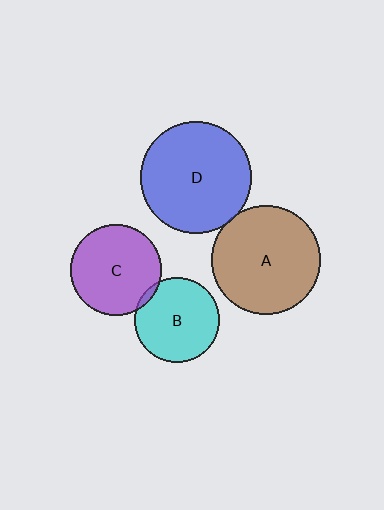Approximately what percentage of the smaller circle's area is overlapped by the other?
Approximately 5%.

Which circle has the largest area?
Circle D (blue).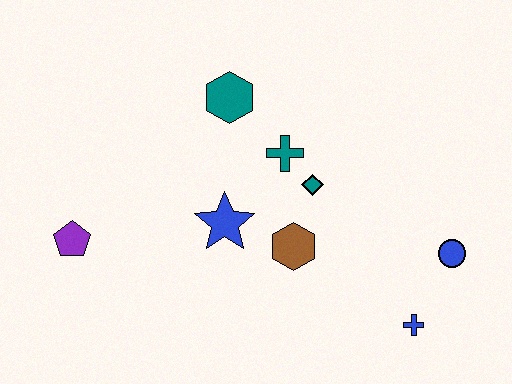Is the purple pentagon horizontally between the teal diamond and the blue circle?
No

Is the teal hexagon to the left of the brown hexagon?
Yes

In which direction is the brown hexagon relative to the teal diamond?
The brown hexagon is below the teal diamond.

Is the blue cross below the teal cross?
Yes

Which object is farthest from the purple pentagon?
The blue circle is farthest from the purple pentagon.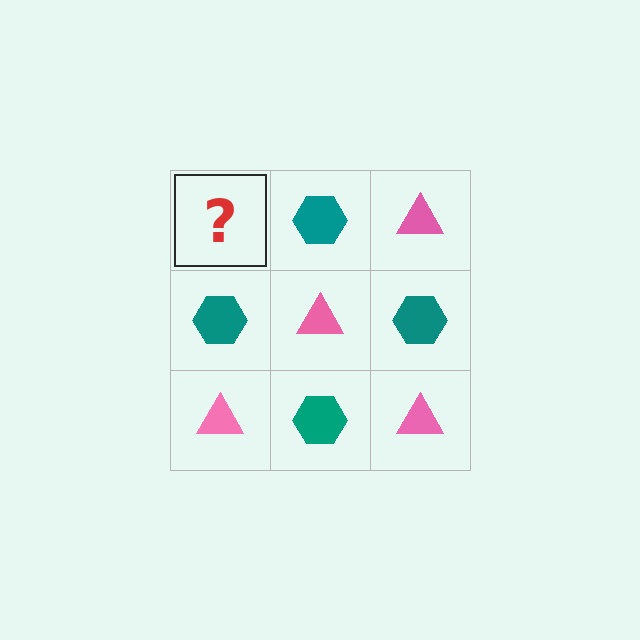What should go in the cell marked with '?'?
The missing cell should contain a pink triangle.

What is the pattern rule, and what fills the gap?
The rule is that it alternates pink triangle and teal hexagon in a checkerboard pattern. The gap should be filled with a pink triangle.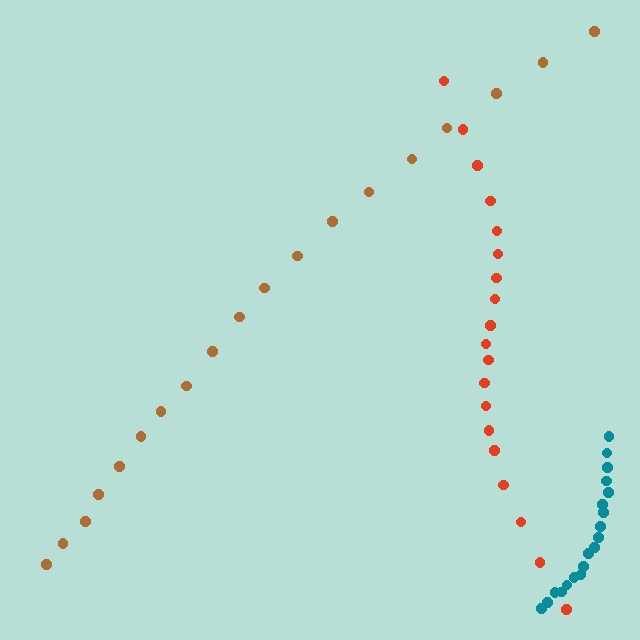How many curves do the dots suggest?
There are 3 distinct paths.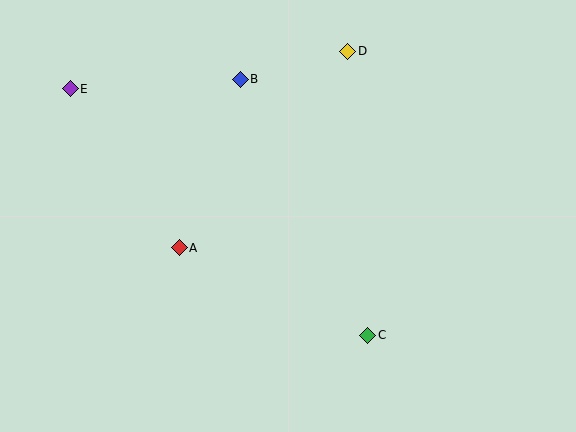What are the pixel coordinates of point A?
Point A is at (179, 248).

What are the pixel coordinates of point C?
Point C is at (368, 335).